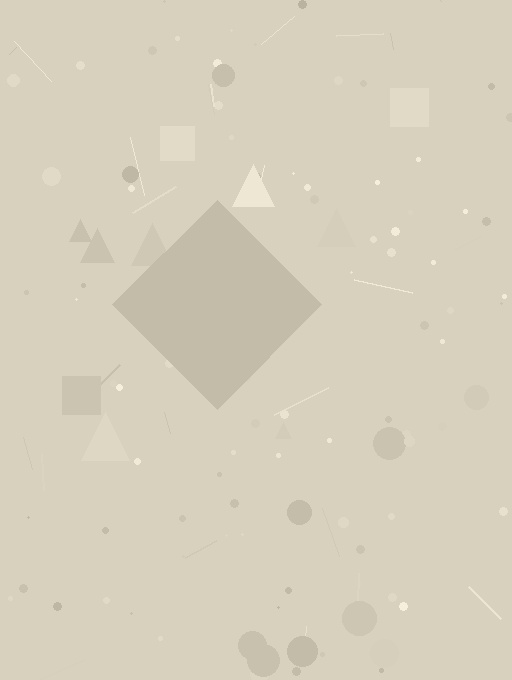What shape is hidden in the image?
A diamond is hidden in the image.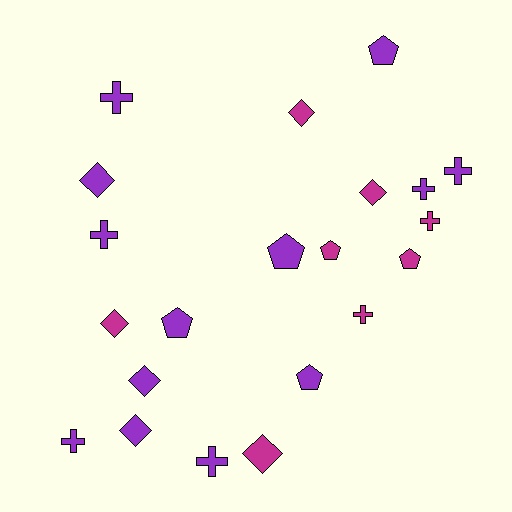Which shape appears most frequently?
Cross, with 8 objects.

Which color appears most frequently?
Purple, with 13 objects.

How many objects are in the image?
There are 21 objects.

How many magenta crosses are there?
There are 2 magenta crosses.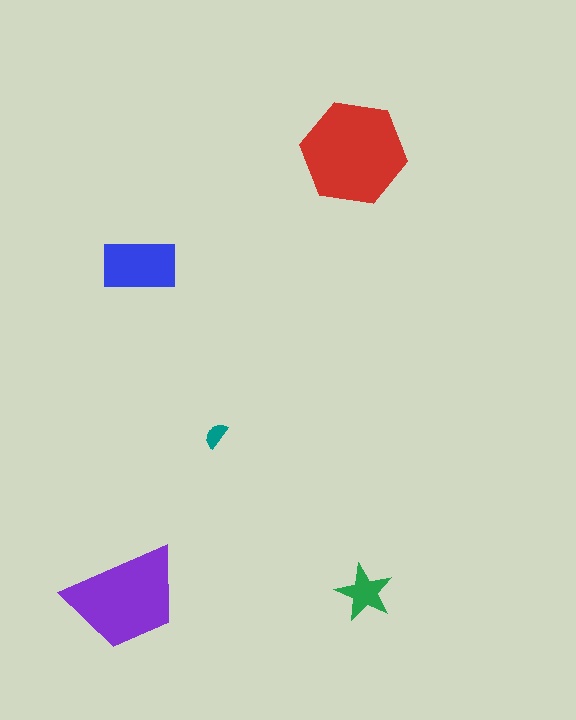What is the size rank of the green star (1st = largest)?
4th.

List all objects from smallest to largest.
The teal semicircle, the green star, the blue rectangle, the purple trapezoid, the red hexagon.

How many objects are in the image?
There are 5 objects in the image.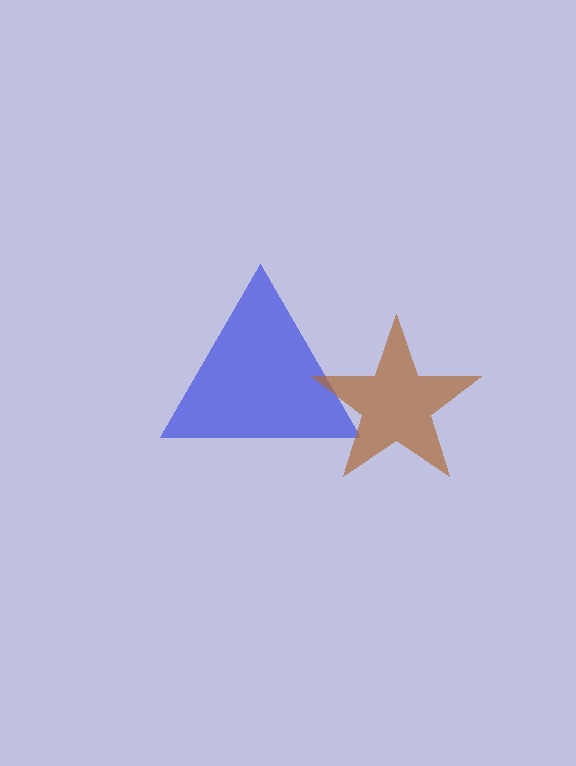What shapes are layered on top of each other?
The layered shapes are: a blue triangle, a brown star.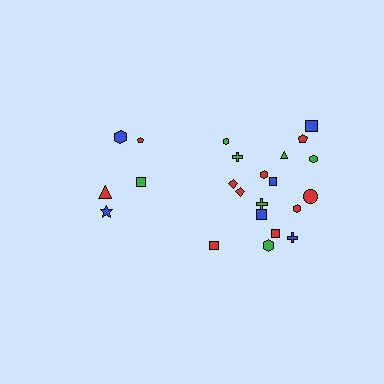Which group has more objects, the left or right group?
The right group.